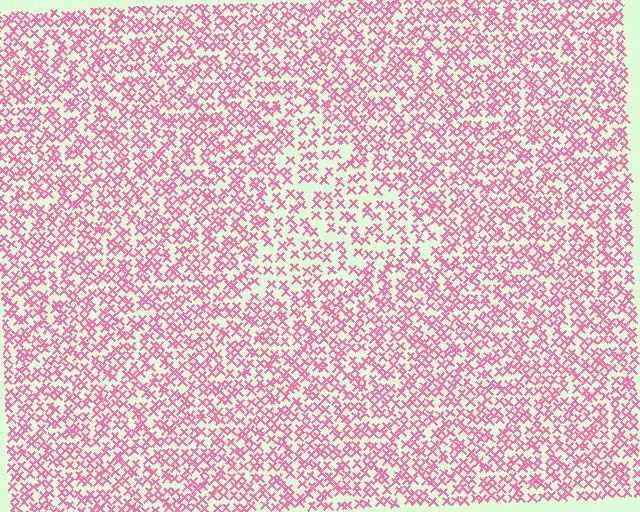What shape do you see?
I see a triangle.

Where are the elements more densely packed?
The elements are more densely packed outside the triangle boundary.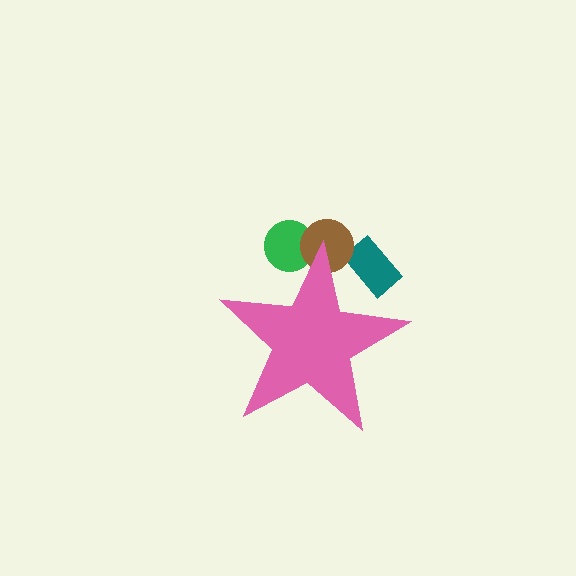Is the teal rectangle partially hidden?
Yes, the teal rectangle is partially hidden behind the pink star.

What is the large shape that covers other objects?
A pink star.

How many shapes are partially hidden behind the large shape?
3 shapes are partially hidden.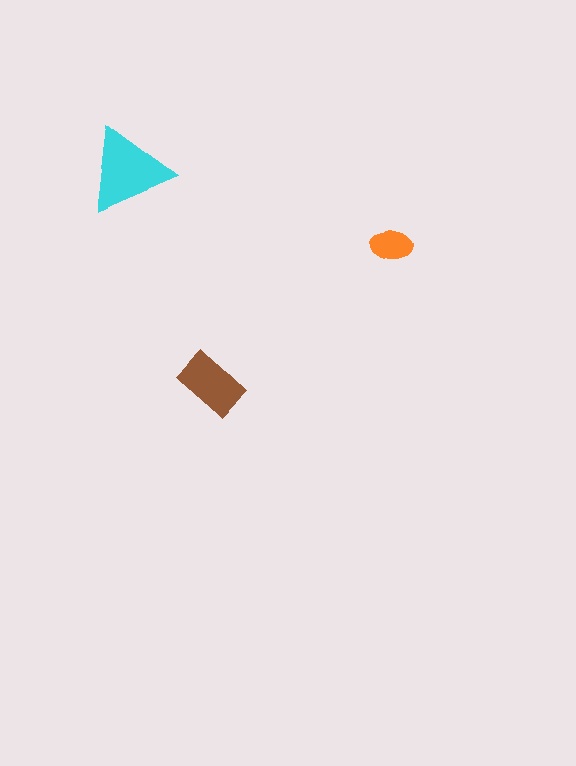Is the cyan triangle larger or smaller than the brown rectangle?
Larger.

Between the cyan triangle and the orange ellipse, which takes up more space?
The cyan triangle.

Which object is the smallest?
The orange ellipse.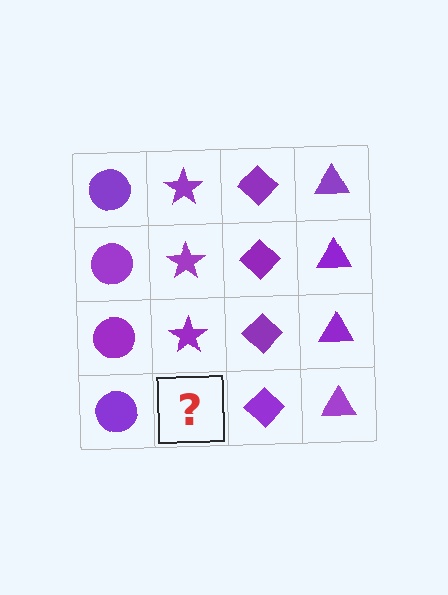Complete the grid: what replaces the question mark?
The question mark should be replaced with a purple star.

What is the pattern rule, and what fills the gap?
The rule is that each column has a consistent shape. The gap should be filled with a purple star.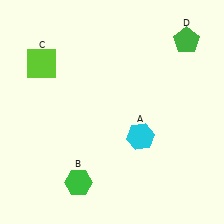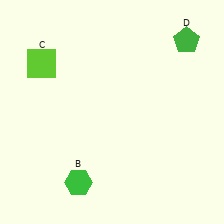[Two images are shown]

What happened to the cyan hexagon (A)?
The cyan hexagon (A) was removed in Image 2. It was in the bottom-right area of Image 1.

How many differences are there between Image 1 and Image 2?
There is 1 difference between the two images.